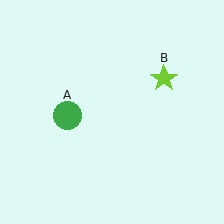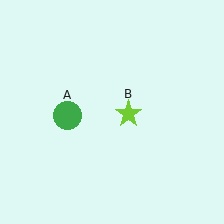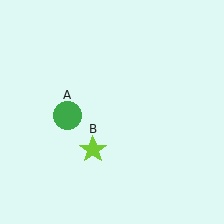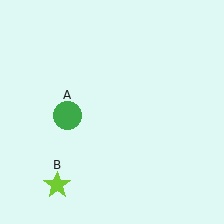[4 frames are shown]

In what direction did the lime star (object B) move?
The lime star (object B) moved down and to the left.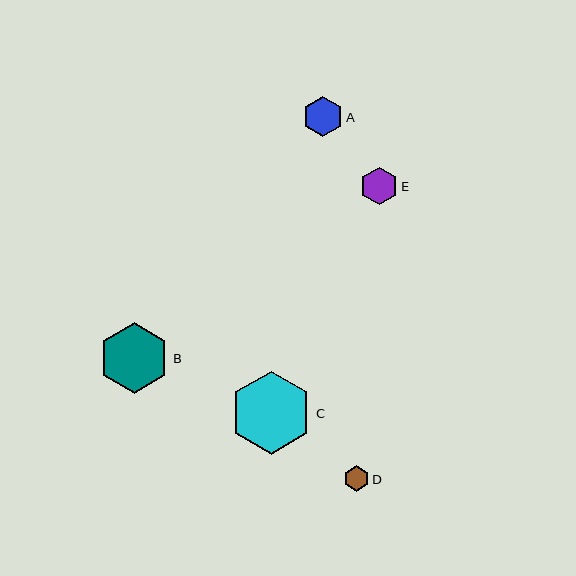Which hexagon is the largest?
Hexagon C is the largest with a size of approximately 83 pixels.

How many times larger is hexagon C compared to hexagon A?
Hexagon C is approximately 2.0 times the size of hexagon A.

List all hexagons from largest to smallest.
From largest to smallest: C, B, A, E, D.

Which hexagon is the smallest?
Hexagon D is the smallest with a size of approximately 26 pixels.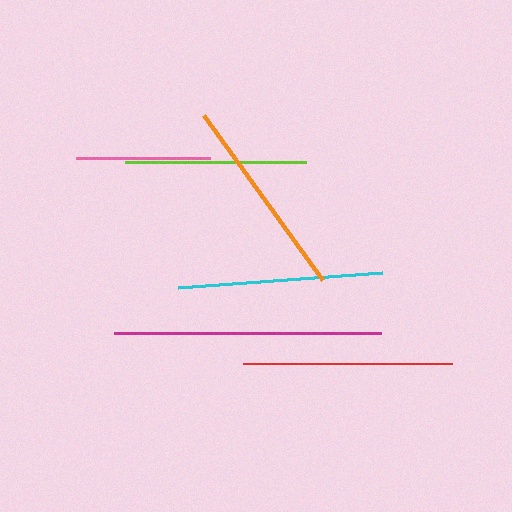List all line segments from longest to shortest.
From longest to shortest: magenta, red, cyan, orange, lime, pink.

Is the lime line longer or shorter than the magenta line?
The magenta line is longer than the lime line.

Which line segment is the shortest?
The pink line is the shortest at approximately 134 pixels.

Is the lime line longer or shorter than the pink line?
The lime line is longer than the pink line.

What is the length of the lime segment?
The lime segment is approximately 182 pixels long.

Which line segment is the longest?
The magenta line is the longest at approximately 266 pixels.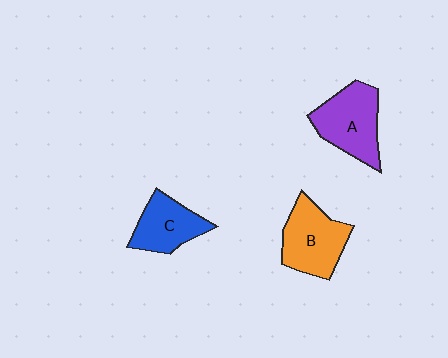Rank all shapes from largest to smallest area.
From largest to smallest: A (purple), B (orange), C (blue).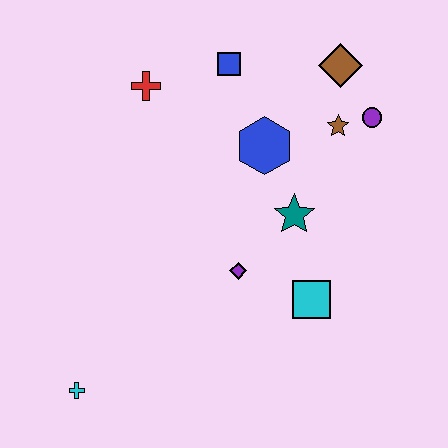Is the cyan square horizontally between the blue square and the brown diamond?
Yes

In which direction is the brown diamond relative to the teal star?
The brown diamond is above the teal star.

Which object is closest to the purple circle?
The brown star is closest to the purple circle.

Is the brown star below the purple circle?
Yes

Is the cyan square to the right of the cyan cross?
Yes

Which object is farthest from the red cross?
The cyan cross is farthest from the red cross.